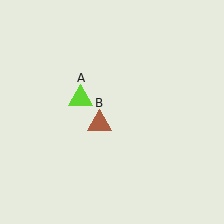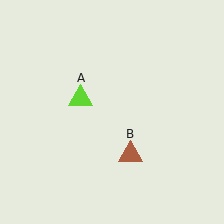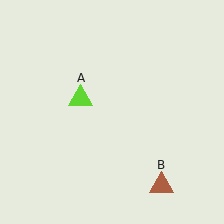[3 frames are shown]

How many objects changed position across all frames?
1 object changed position: brown triangle (object B).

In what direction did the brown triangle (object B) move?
The brown triangle (object B) moved down and to the right.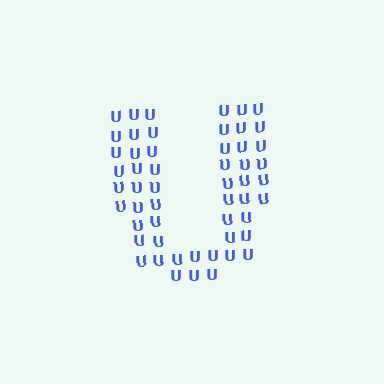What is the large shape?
The large shape is the letter U.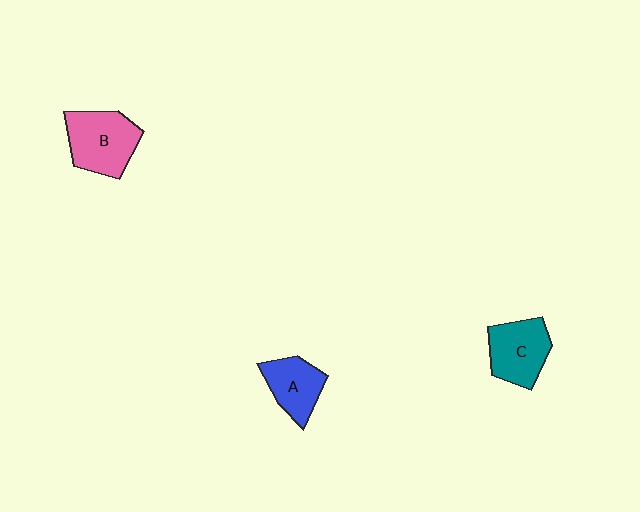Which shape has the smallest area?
Shape A (blue).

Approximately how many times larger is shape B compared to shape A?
Approximately 1.4 times.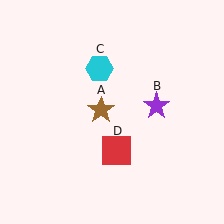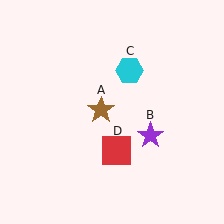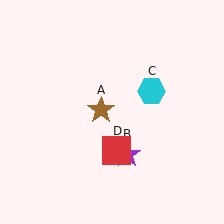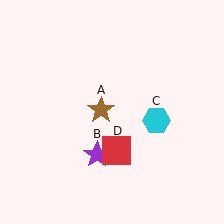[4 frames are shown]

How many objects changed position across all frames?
2 objects changed position: purple star (object B), cyan hexagon (object C).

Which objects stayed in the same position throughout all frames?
Brown star (object A) and red square (object D) remained stationary.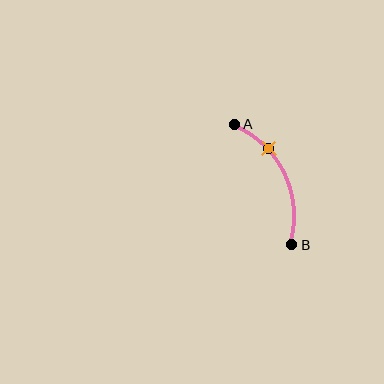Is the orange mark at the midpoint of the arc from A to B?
No. The orange mark lies on the arc but is closer to endpoint A. The arc midpoint would be at the point on the curve equidistant along the arc from both A and B.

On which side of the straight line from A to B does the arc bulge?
The arc bulges to the right of the straight line connecting A and B.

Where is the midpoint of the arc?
The arc midpoint is the point on the curve farthest from the straight line joining A and B. It sits to the right of that line.